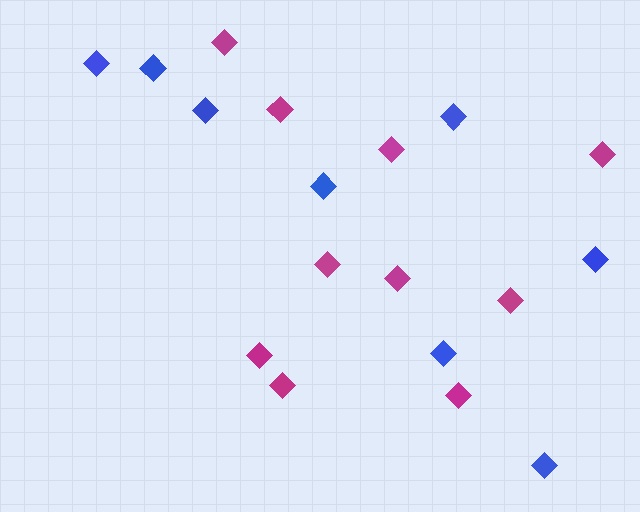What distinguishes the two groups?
There are 2 groups: one group of blue diamonds (8) and one group of magenta diamonds (10).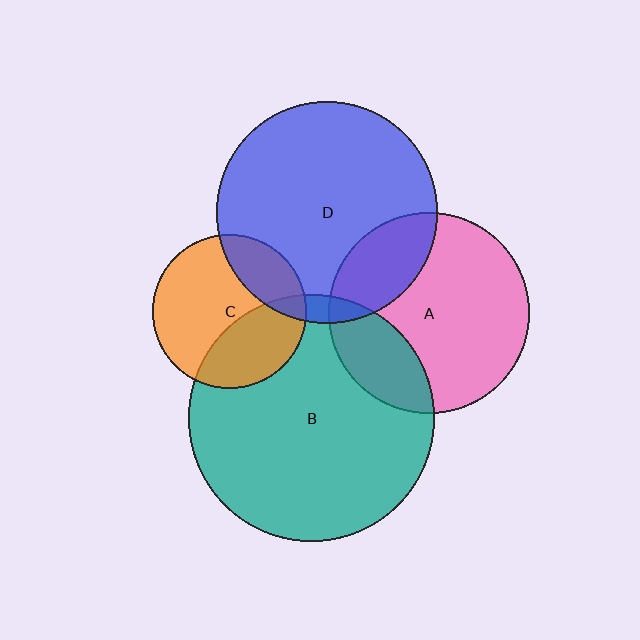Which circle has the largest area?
Circle B (teal).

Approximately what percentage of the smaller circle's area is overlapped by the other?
Approximately 20%.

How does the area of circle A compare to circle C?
Approximately 1.7 times.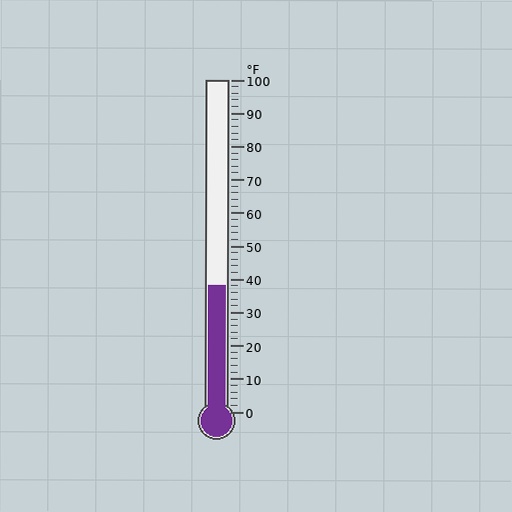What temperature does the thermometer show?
The thermometer shows approximately 38°F.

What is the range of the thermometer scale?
The thermometer scale ranges from 0°F to 100°F.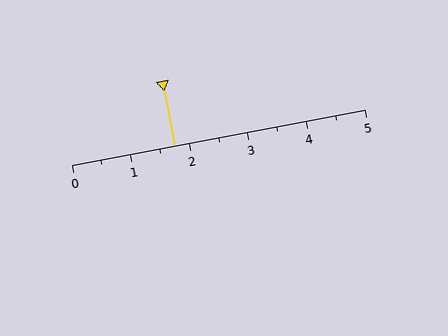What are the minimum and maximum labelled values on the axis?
The axis runs from 0 to 5.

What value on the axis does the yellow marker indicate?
The marker indicates approximately 1.8.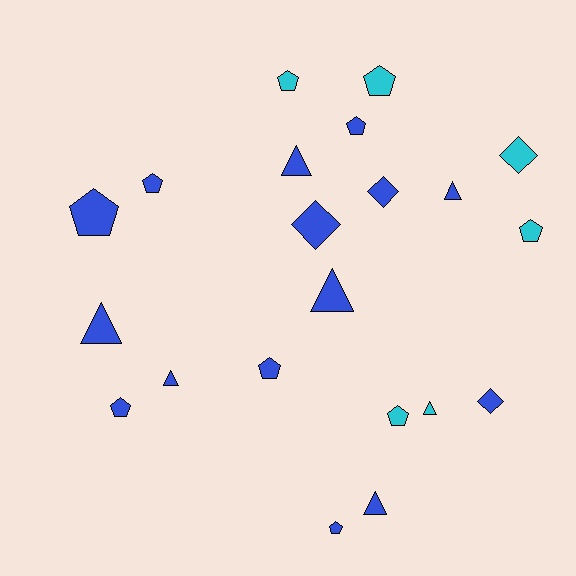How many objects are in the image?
There are 21 objects.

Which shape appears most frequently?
Pentagon, with 10 objects.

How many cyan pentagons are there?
There are 4 cyan pentagons.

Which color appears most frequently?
Blue, with 15 objects.